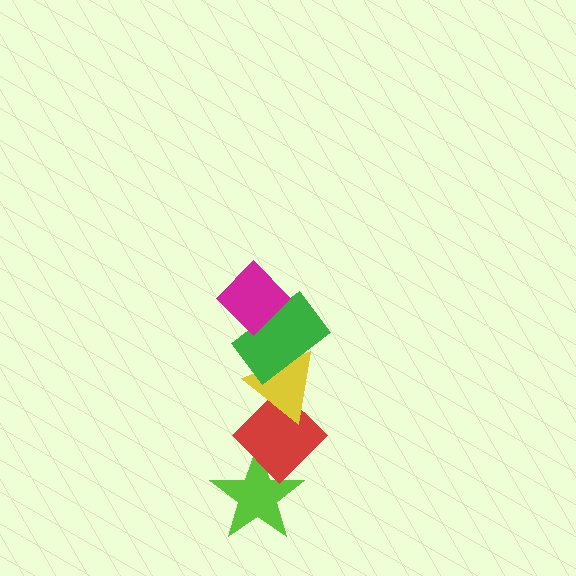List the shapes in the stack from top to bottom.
From top to bottom: the magenta diamond, the green rectangle, the yellow triangle, the red diamond, the lime star.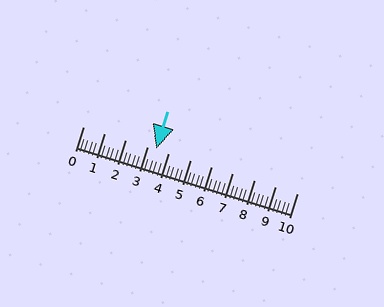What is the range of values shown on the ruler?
The ruler shows values from 0 to 10.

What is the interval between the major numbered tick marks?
The major tick marks are spaced 1 units apart.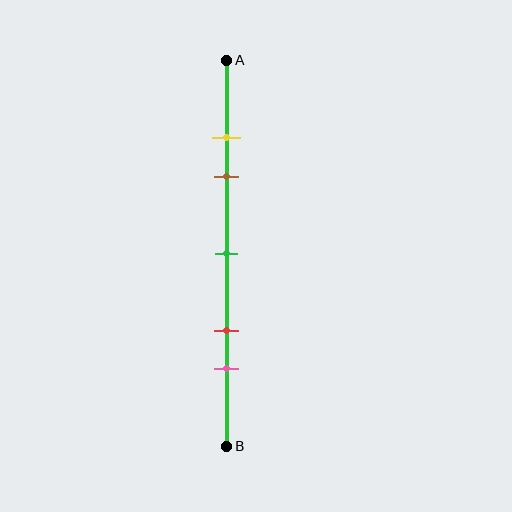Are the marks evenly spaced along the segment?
No, the marks are not evenly spaced.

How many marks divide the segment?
There are 5 marks dividing the segment.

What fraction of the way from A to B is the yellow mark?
The yellow mark is approximately 20% (0.2) of the way from A to B.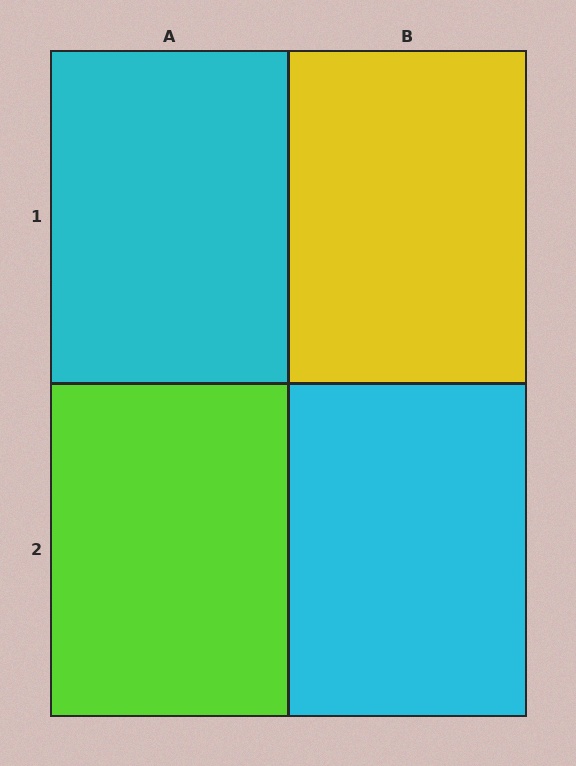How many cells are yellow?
1 cell is yellow.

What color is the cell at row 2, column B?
Cyan.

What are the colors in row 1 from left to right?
Cyan, yellow.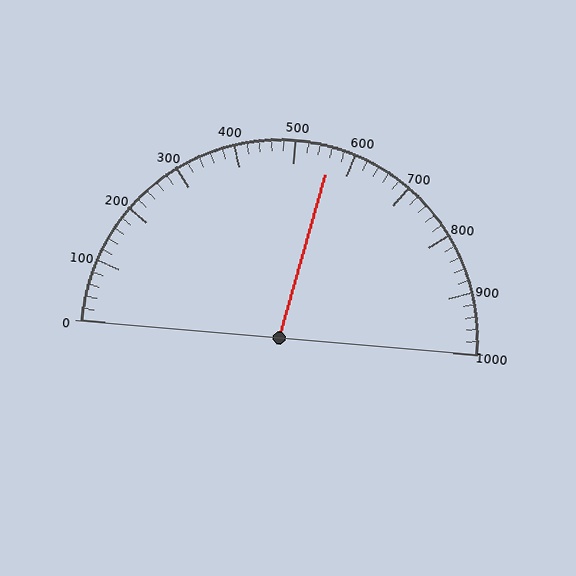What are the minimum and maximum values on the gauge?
The gauge ranges from 0 to 1000.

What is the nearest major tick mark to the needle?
The nearest major tick mark is 600.